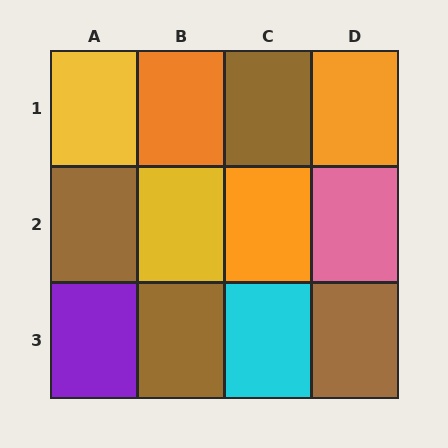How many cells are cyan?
1 cell is cyan.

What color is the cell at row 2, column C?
Orange.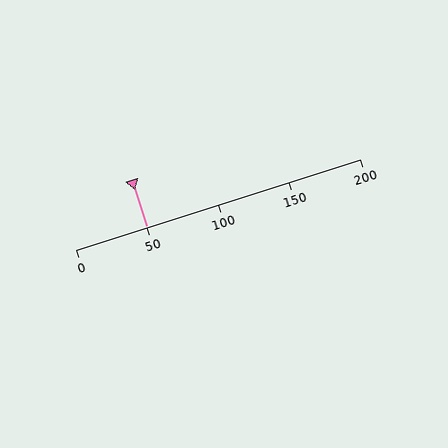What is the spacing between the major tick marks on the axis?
The major ticks are spaced 50 apart.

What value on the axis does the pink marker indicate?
The marker indicates approximately 50.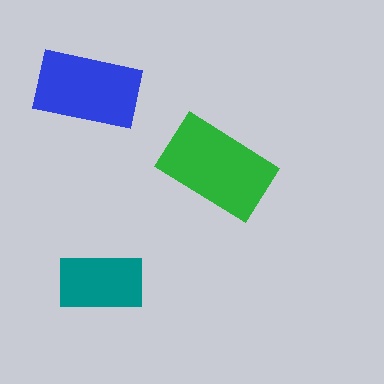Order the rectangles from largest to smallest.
the green one, the blue one, the teal one.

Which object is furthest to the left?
The blue rectangle is leftmost.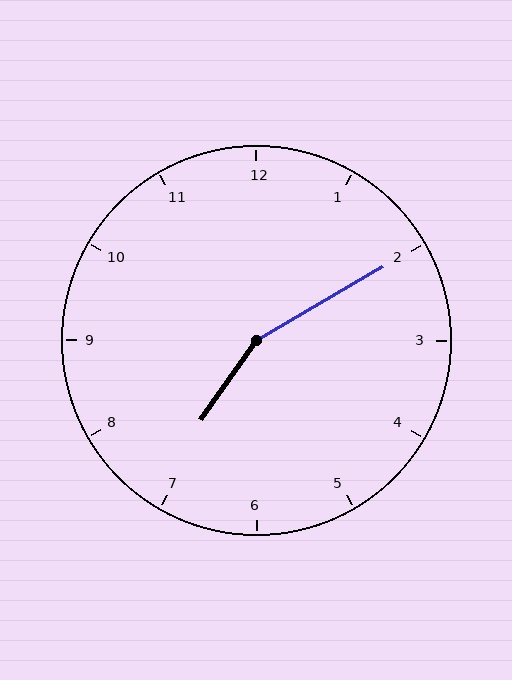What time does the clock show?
7:10.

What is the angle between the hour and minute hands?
Approximately 155 degrees.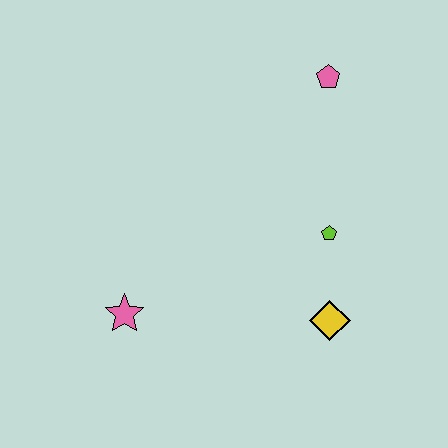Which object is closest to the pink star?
The yellow diamond is closest to the pink star.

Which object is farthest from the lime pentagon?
The pink star is farthest from the lime pentagon.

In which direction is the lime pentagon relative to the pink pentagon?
The lime pentagon is below the pink pentagon.